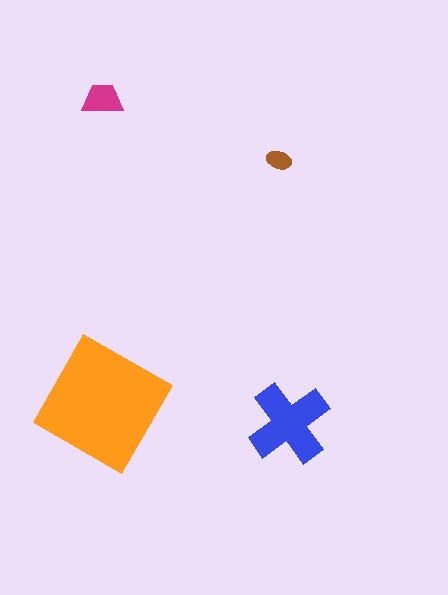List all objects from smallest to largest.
The brown ellipse, the magenta trapezoid, the blue cross, the orange square.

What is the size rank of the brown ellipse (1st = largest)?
4th.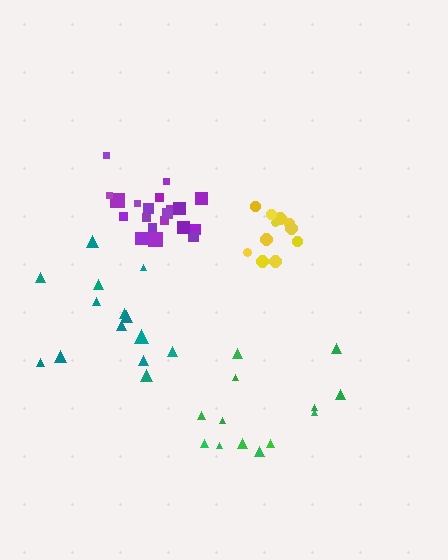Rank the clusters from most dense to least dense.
purple, yellow, teal, green.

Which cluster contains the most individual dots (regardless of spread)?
Purple (20).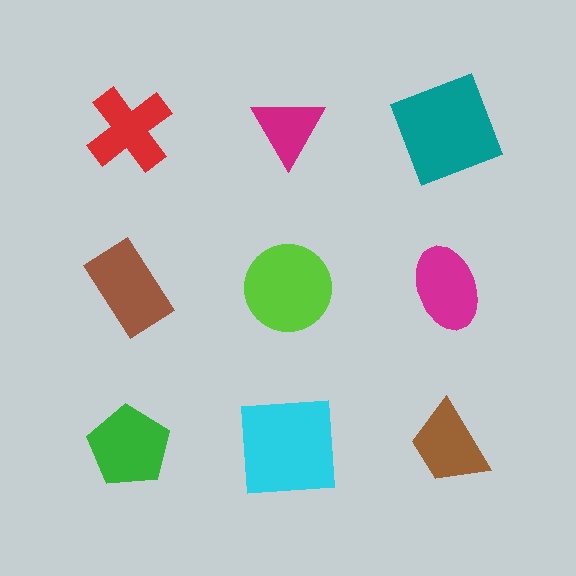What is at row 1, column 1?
A red cross.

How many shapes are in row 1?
3 shapes.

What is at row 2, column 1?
A brown rectangle.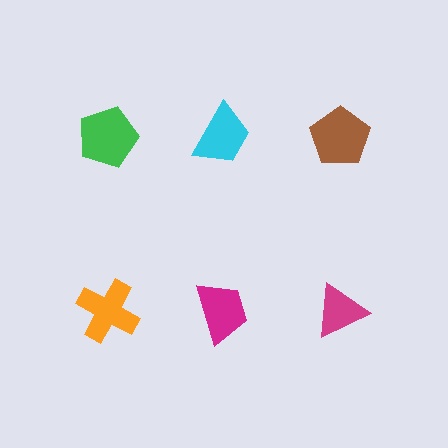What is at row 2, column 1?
An orange cross.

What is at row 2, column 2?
A magenta trapezoid.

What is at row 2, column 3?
A magenta triangle.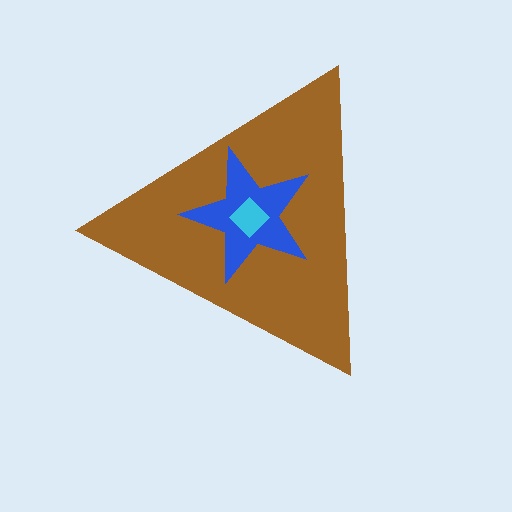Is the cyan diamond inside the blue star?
Yes.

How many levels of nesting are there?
3.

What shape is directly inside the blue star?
The cyan diamond.